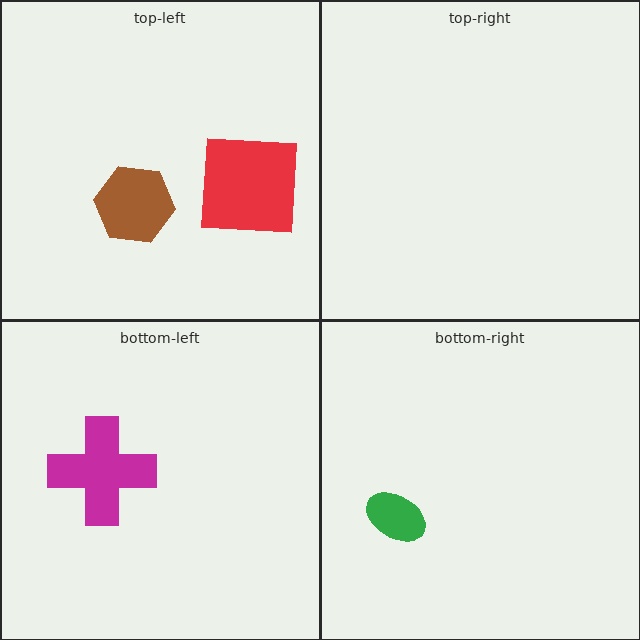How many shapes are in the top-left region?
2.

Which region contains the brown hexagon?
The top-left region.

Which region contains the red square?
The top-left region.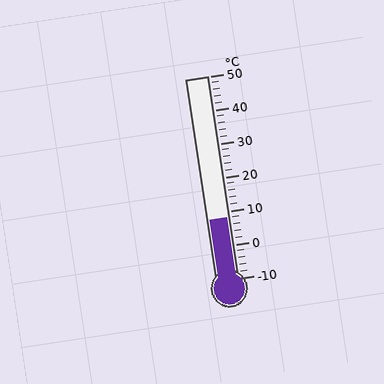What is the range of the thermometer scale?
The thermometer scale ranges from -10°C to 50°C.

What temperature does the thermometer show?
The thermometer shows approximately 8°C.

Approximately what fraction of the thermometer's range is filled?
The thermometer is filled to approximately 30% of its range.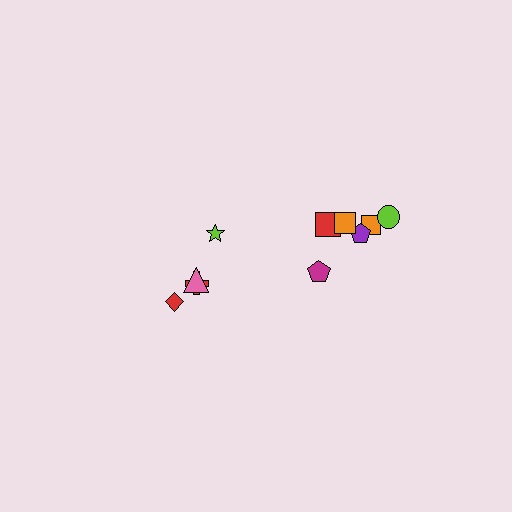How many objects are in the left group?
There are 4 objects.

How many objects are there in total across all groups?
There are 10 objects.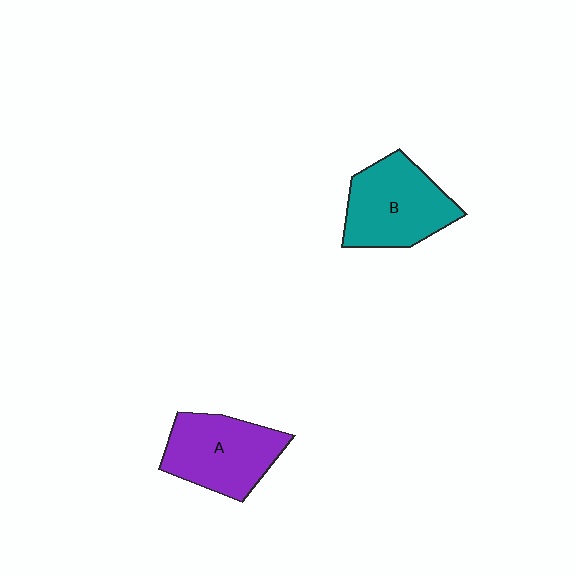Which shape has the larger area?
Shape B (teal).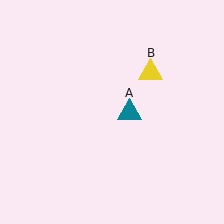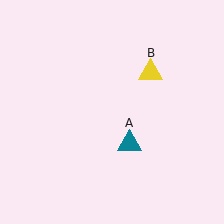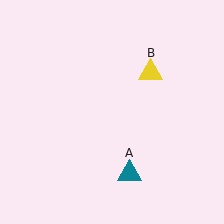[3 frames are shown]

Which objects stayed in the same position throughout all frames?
Yellow triangle (object B) remained stationary.